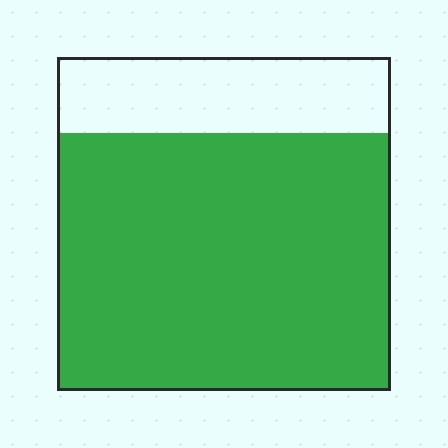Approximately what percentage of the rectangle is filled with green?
Approximately 75%.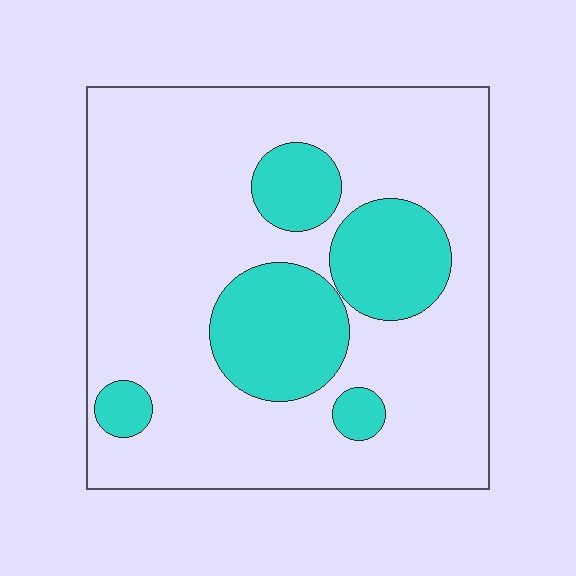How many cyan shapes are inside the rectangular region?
5.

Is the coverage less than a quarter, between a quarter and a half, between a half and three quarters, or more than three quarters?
Less than a quarter.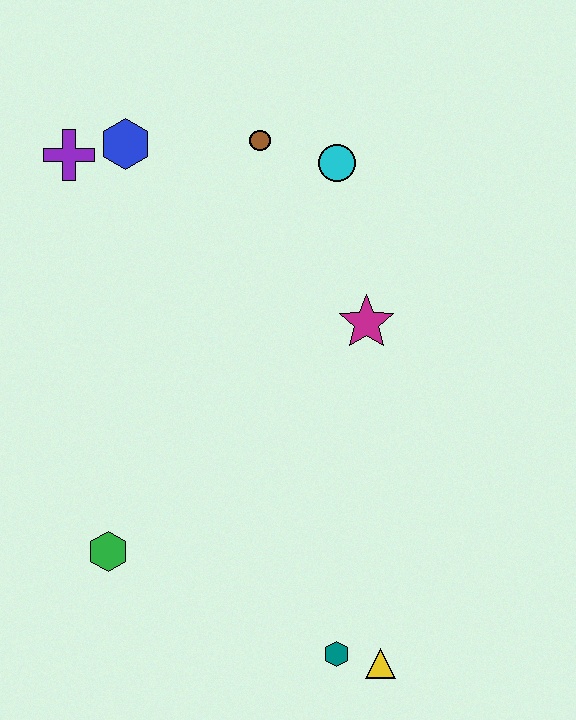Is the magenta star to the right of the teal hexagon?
Yes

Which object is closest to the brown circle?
The cyan circle is closest to the brown circle.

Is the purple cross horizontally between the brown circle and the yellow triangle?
No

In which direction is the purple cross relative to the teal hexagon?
The purple cross is above the teal hexagon.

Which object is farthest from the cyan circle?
The yellow triangle is farthest from the cyan circle.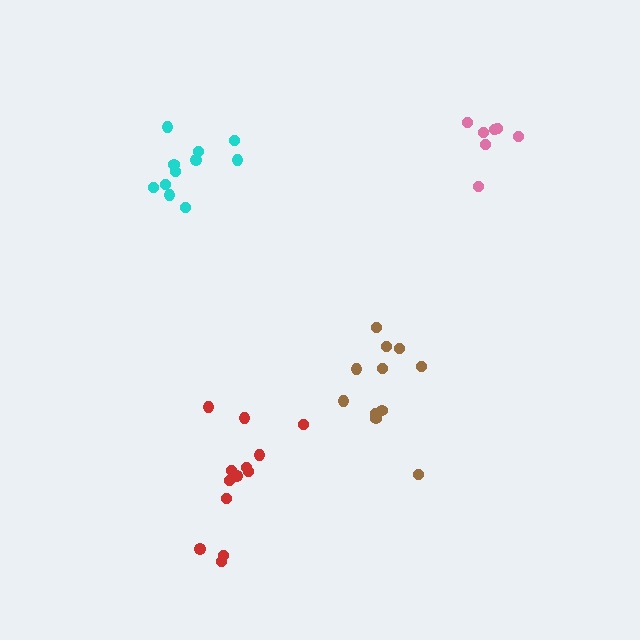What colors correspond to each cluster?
The clusters are colored: red, cyan, brown, pink.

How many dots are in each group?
Group 1: 13 dots, Group 2: 11 dots, Group 3: 11 dots, Group 4: 7 dots (42 total).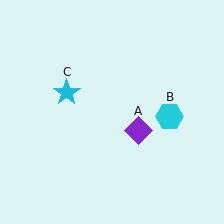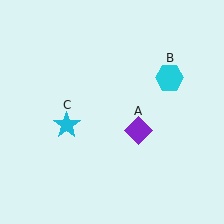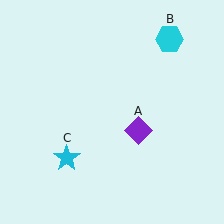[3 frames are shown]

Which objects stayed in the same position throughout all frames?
Purple diamond (object A) remained stationary.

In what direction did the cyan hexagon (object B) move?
The cyan hexagon (object B) moved up.